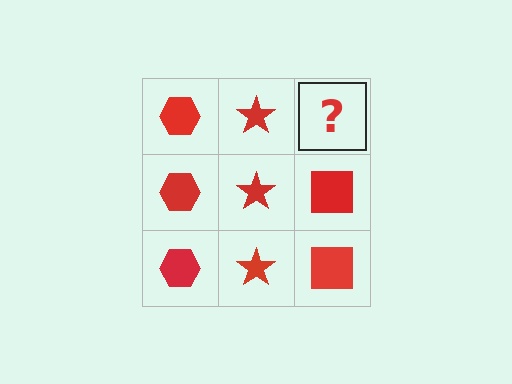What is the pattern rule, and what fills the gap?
The rule is that each column has a consistent shape. The gap should be filled with a red square.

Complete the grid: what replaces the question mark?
The question mark should be replaced with a red square.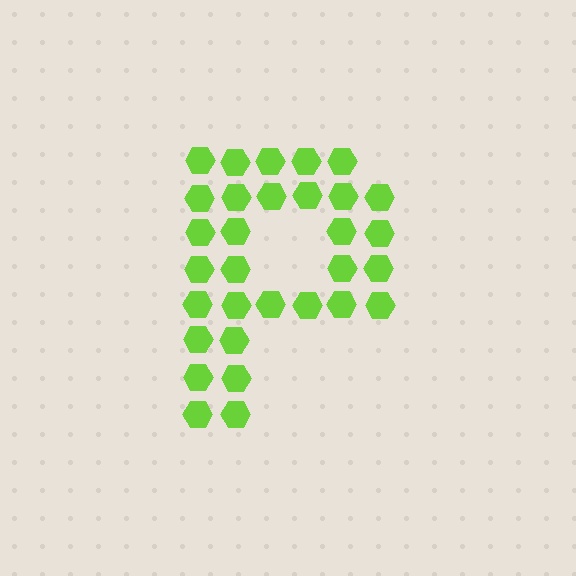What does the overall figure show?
The overall figure shows the letter P.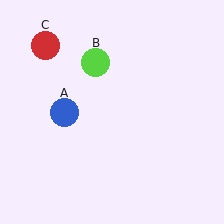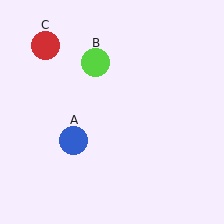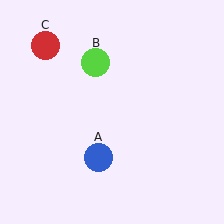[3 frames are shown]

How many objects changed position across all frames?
1 object changed position: blue circle (object A).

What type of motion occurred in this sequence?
The blue circle (object A) rotated counterclockwise around the center of the scene.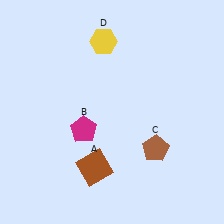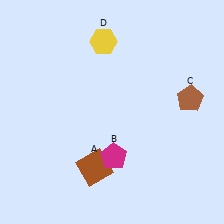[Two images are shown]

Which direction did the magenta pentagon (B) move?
The magenta pentagon (B) moved right.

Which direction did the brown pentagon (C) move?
The brown pentagon (C) moved up.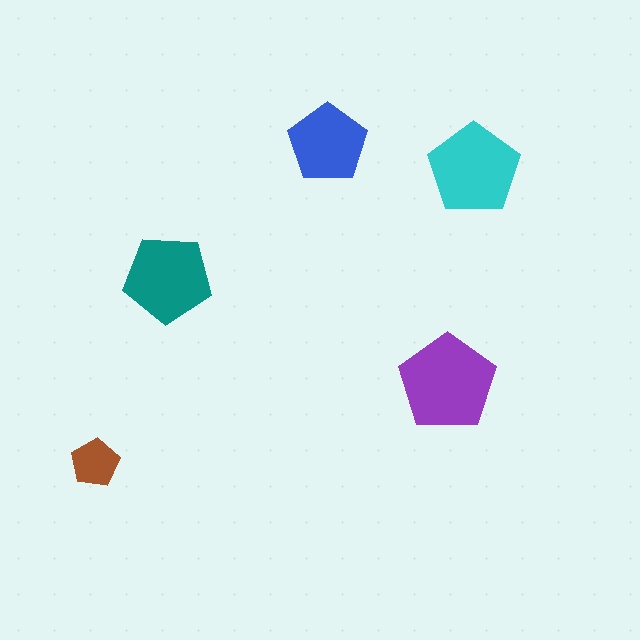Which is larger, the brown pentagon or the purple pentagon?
The purple one.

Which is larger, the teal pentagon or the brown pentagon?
The teal one.